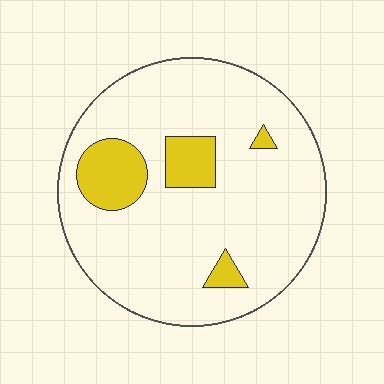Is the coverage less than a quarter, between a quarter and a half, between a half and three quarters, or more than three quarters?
Less than a quarter.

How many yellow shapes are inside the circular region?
4.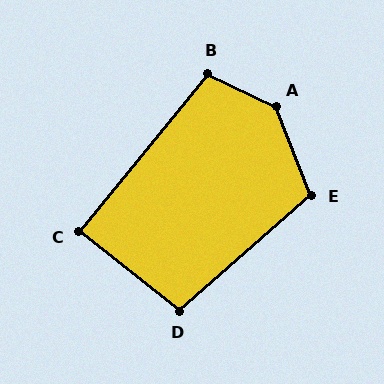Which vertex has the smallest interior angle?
C, at approximately 89 degrees.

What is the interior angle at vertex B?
Approximately 103 degrees (obtuse).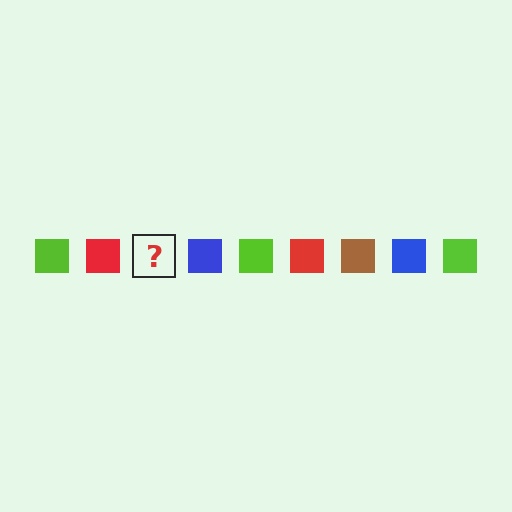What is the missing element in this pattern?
The missing element is a brown square.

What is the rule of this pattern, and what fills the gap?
The rule is that the pattern cycles through lime, red, brown, blue squares. The gap should be filled with a brown square.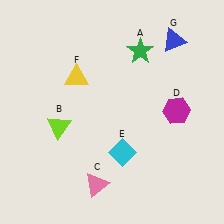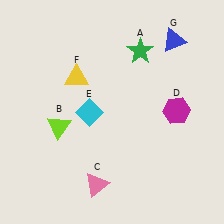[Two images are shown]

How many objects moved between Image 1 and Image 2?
1 object moved between the two images.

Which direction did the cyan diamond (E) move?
The cyan diamond (E) moved up.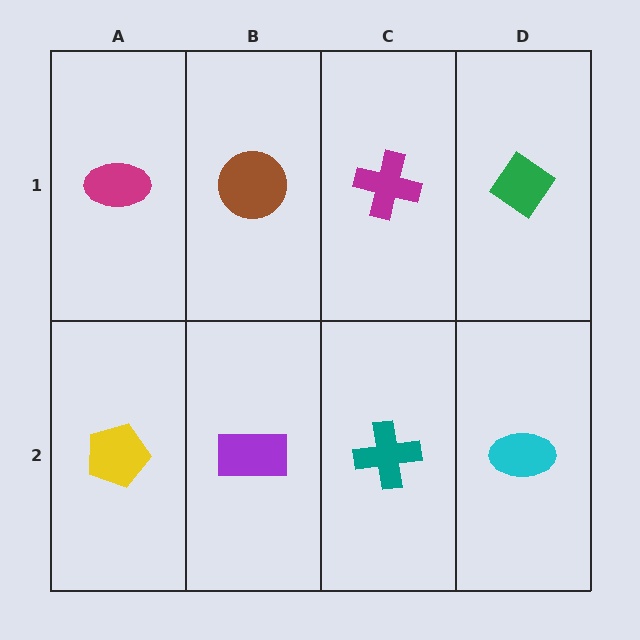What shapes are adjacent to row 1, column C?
A teal cross (row 2, column C), a brown circle (row 1, column B), a green diamond (row 1, column D).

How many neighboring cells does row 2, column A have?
2.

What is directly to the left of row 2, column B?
A yellow pentagon.